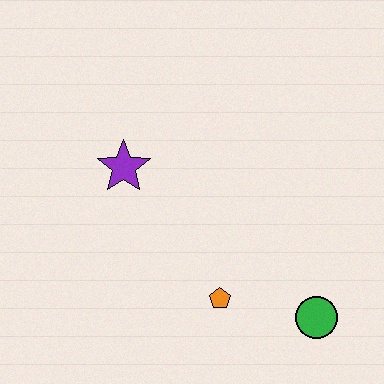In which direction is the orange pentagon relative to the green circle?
The orange pentagon is to the left of the green circle.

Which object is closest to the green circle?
The orange pentagon is closest to the green circle.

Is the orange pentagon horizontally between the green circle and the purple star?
Yes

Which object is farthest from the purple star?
The green circle is farthest from the purple star.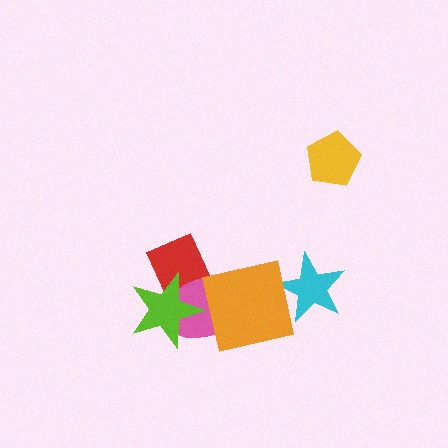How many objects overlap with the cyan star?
1 object overlaps with the cyan star.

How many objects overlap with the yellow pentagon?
0 objects overlap with the yellow pentagon.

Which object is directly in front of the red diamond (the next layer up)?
The pink ellipse is directly in front of the red diamond.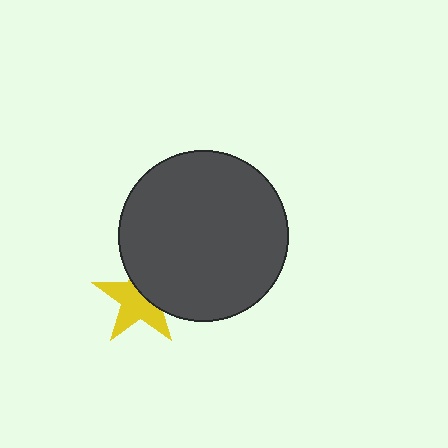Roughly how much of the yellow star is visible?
About half of it is visible (roughly 59%).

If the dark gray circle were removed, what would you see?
You would see the complete yellow star.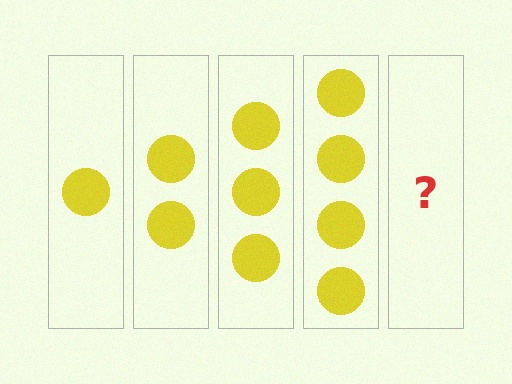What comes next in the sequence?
The next element should be 5 circles.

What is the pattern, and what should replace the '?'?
The pattern is that each step adds one more circle. The '?' should be 5 circles.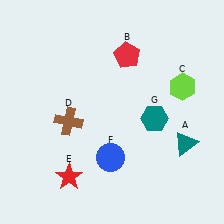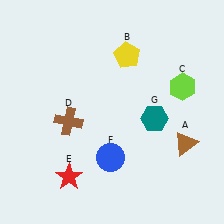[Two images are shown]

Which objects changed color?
A changed from teal to brown. B changed from red to yellow.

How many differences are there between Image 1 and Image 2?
There are 2 differences between the two images.